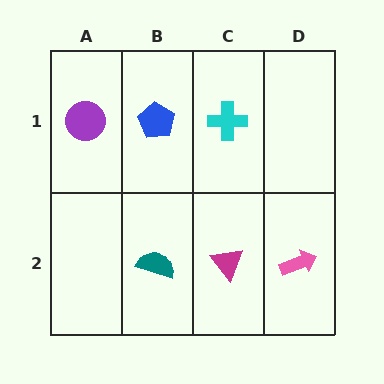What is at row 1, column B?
A blue pentagon.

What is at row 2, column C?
A magenta triangle.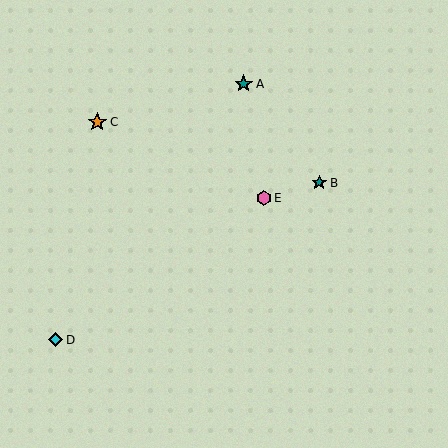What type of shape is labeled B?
Shape B is a teal star.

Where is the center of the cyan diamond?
The center of the cyan diamond is at (56, 340).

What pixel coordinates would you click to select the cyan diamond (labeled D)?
Click at (56, 340) to select the cyan diamond D.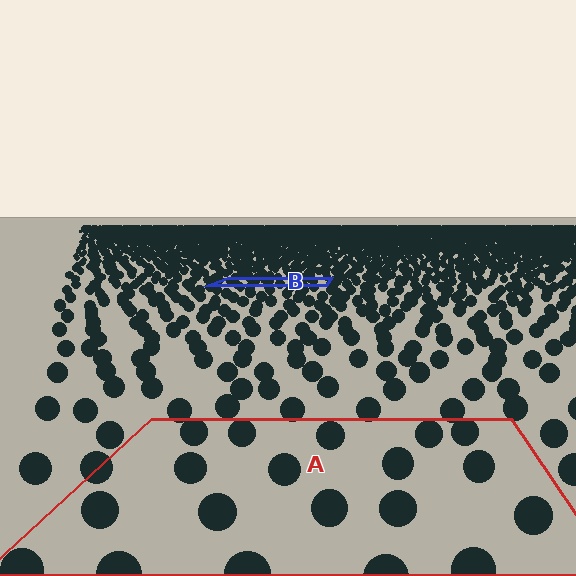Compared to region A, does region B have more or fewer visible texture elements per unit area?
Region B has more texture elements per unit area — they are packed more densely because it is farther away.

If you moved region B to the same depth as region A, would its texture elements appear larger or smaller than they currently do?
They would appear larger. At a closer depth, the same texture elements are projected at a bigger on-screen size.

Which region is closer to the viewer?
Region A is closer. The texture elements there are larger and more spread out.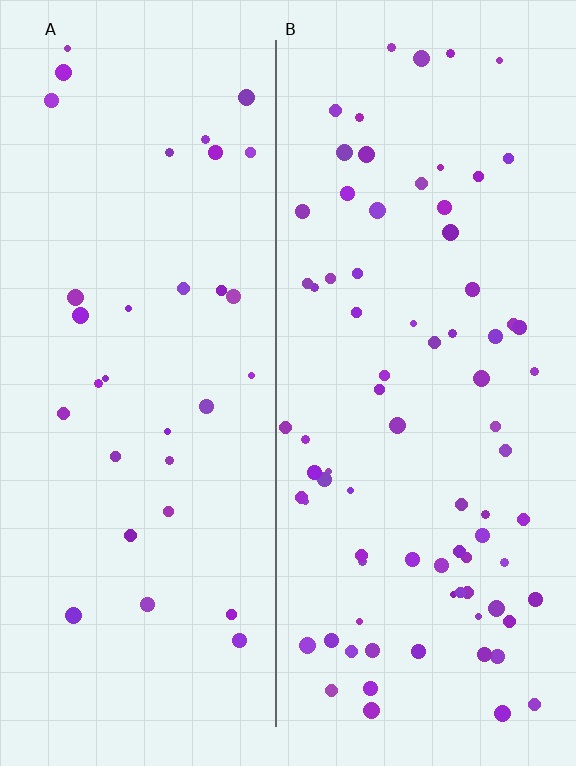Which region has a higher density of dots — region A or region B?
B (the right).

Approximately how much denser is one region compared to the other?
Approximately 2.4× — region B over region A.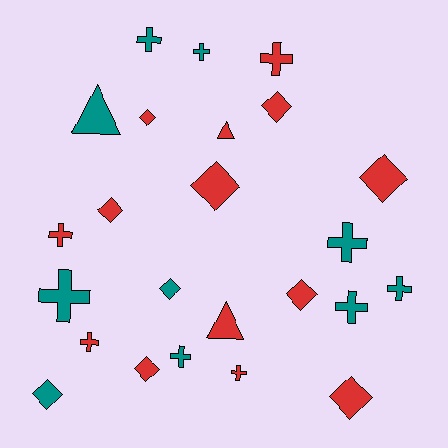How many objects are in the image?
There are 24 objects.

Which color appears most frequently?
Red, with 14 objects.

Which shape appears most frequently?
Cross, with 11 objects.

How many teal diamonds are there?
There are 2 teal diamonds.